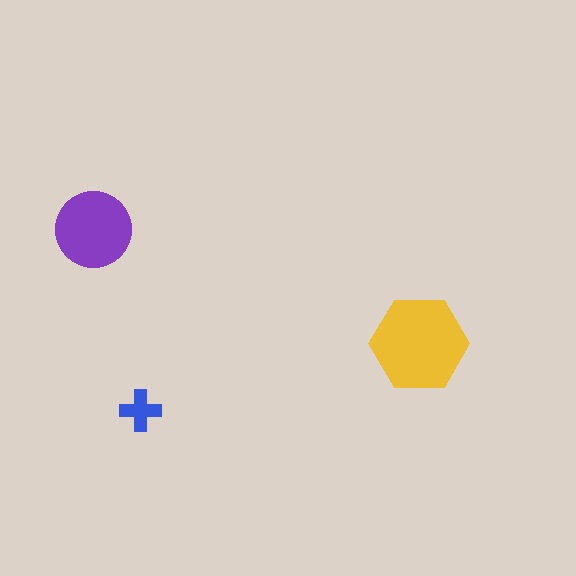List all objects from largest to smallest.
The yellow hexagon, the purple circle, the blue cross.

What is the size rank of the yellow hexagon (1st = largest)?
1st.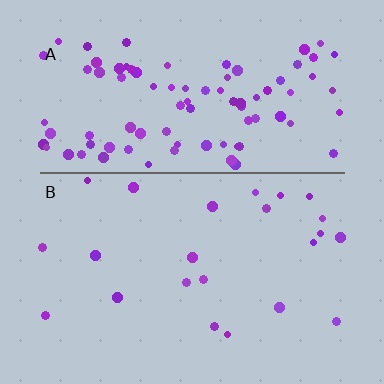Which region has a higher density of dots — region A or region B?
A (the top).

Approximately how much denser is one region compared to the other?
Approximately 4.0× — region A over region B.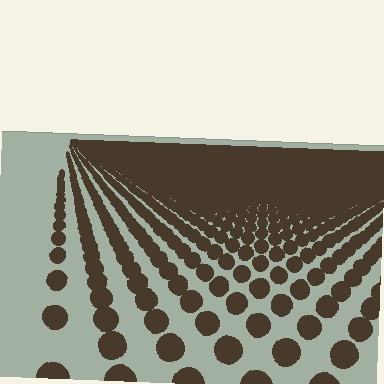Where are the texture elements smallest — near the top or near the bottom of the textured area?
Near the top.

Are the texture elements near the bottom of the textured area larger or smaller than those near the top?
Larger. Near the bottom, elements are closer to the viewer and appear at a bigger on-screen size.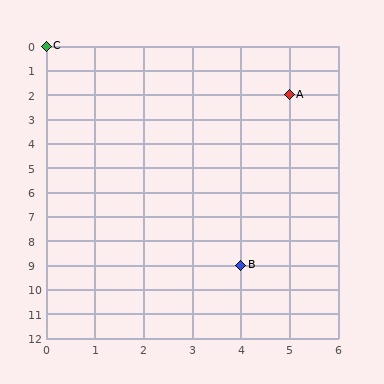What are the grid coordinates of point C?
Point C is at grid coordinates (0, 0).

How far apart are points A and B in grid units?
Points A and B are 1 column and 7 rows apart (about 7.1 grid units diagonally).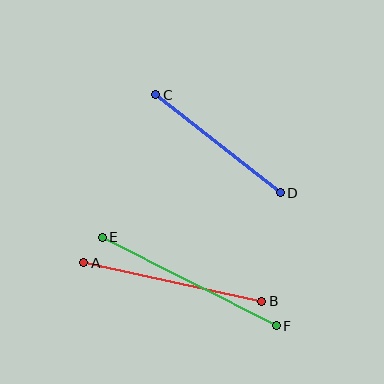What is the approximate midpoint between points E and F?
The midpoint is at approximately (189, 281) pixels.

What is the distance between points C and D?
The distance is approximately 159 pixels.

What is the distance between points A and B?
The distance is approximately 182 pixels.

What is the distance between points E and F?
The distance is approximately 195 pixels.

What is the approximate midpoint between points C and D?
The midpoint is at approximately (218, 144) pixels.